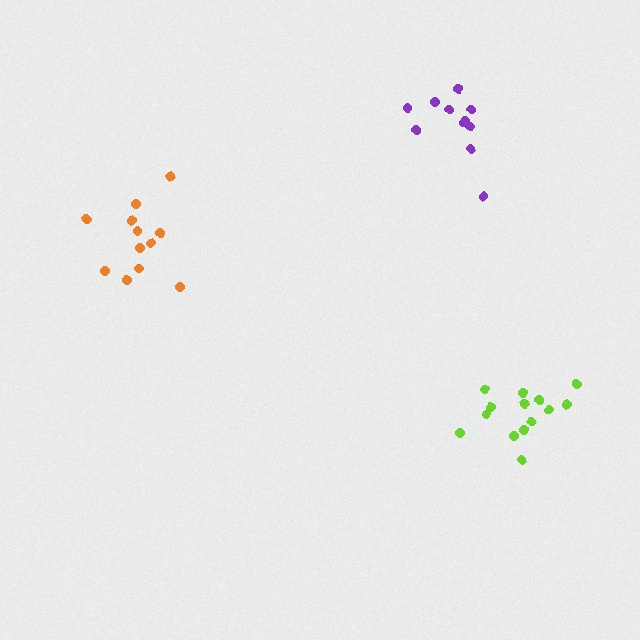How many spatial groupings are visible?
There are 3 spatial groupings.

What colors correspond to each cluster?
The clusters are colored: purple, orange, lime.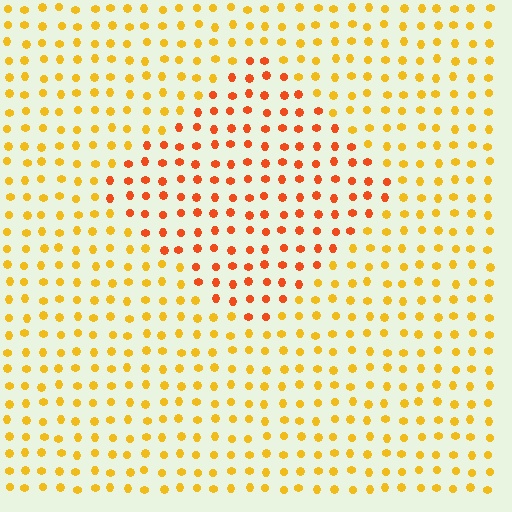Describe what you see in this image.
The image is filled with small yellow elements in a uniform arrangement. A diamond-shaped region is visible where the elements are tinted to a slightly different hue, forming a subtle color boundary.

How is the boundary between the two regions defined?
The boundary is defined purely by a slight shift in hue (about 32 degrees). Spacing, size, and orientation are identical on both sides.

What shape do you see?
I see a diamond.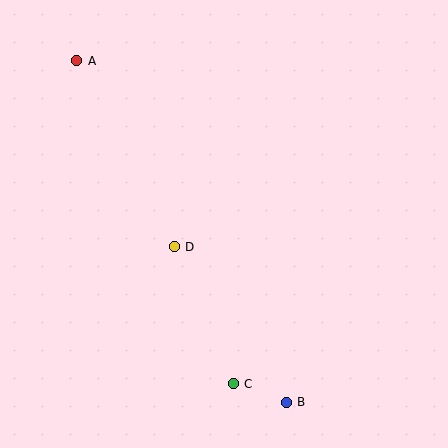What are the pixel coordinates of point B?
Point B is at (286, 402).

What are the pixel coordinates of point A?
Point A is at (77, 61).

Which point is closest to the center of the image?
Point D at (174, 247) is closest to the center.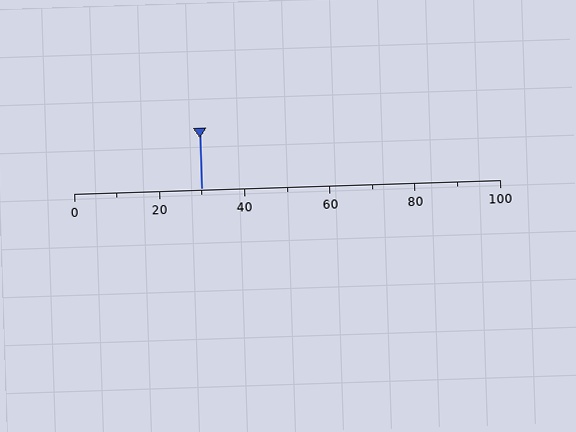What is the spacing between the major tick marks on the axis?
The major ticks are spaced 20 apart.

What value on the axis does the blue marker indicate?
The marker indicates approximately 30.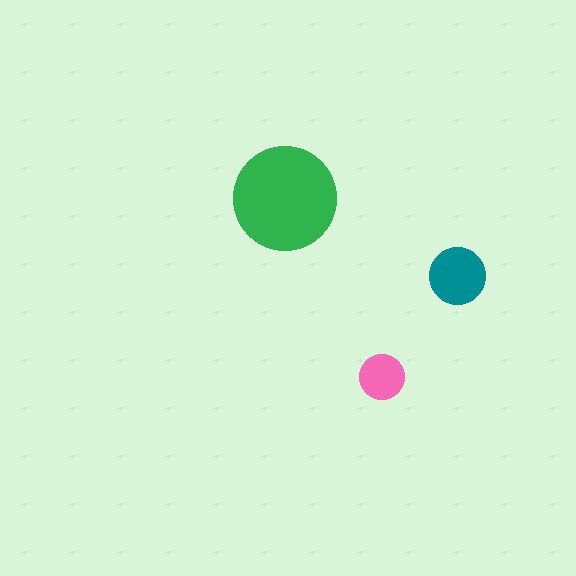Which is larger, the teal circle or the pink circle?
The teal one.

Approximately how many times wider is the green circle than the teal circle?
About 2 times wider.